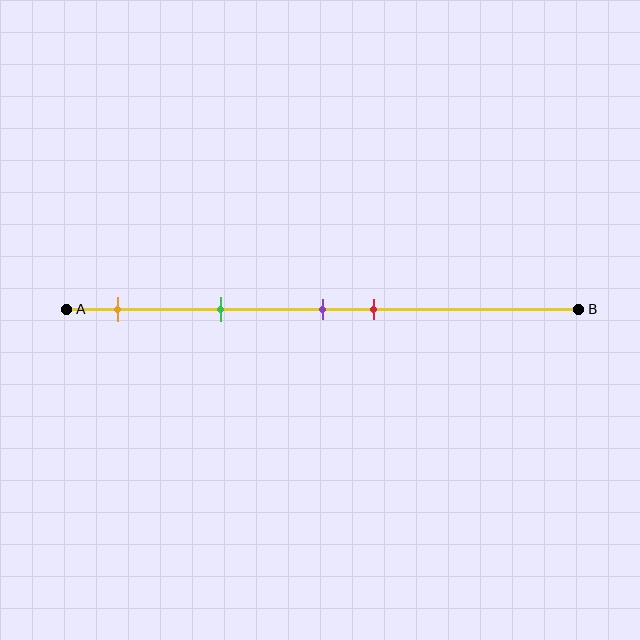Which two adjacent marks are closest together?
The purple and red marks are the closest adjacent pair.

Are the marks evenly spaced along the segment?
No, the marks are not evenly spaced.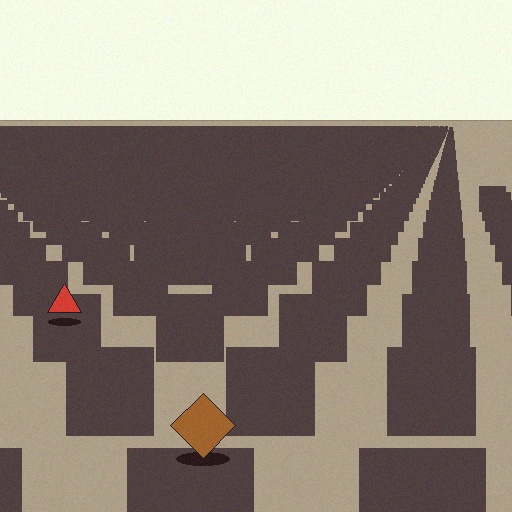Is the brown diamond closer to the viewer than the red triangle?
Yes. The brown diamond is closer — you can tell from the texture gradient: the ground texture is coarser near it.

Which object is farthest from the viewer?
The red triangle is farthest from the viewer. It appears smaller and the ground texture around it is denser.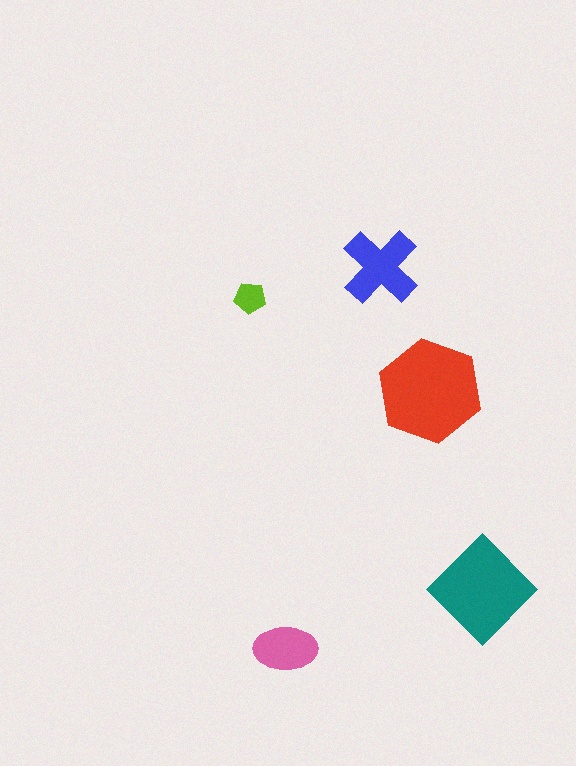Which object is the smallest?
The lime pentagon.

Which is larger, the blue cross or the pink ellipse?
The blue cross.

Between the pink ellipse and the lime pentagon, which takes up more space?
The pink ellipse.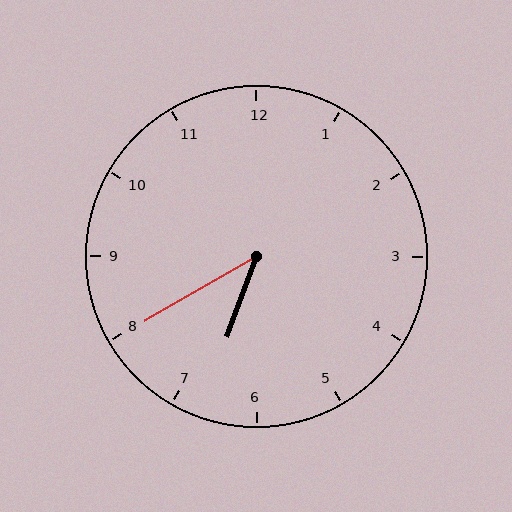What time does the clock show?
6:40.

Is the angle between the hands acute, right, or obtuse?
It is acute.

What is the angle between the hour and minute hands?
Approximately 40 degrees.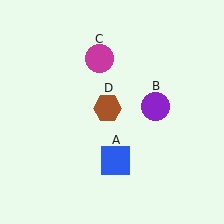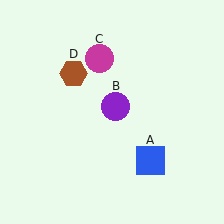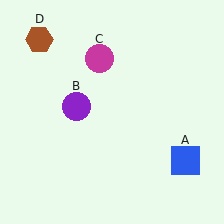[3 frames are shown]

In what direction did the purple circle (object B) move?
The purple circle (object B) moved left.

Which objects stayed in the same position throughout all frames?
Magenta circle (object C) remained stationary.